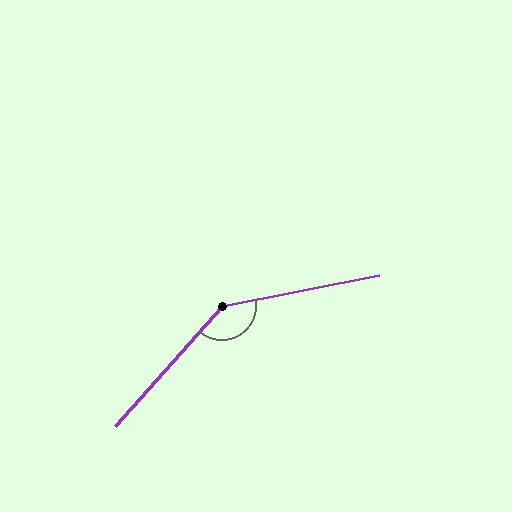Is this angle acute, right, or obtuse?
It is obtuse.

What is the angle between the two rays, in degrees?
Approximately 143 degrees.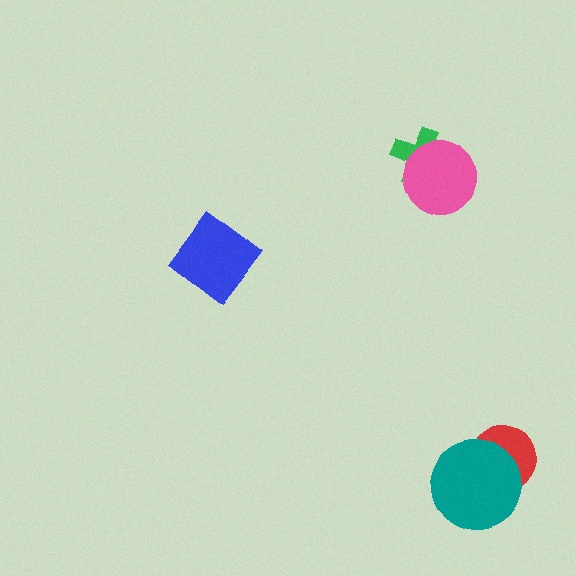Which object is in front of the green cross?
The pink circle is in front of the green cross.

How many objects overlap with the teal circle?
1 object overlaps with the teal circle.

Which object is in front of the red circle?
The teal circle is in front of the red circle.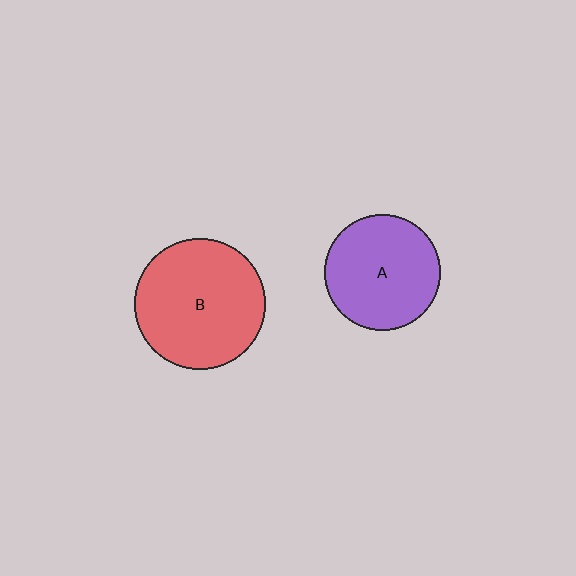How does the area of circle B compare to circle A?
Approximately 1.3 times.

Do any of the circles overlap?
No, none of the circles overlap.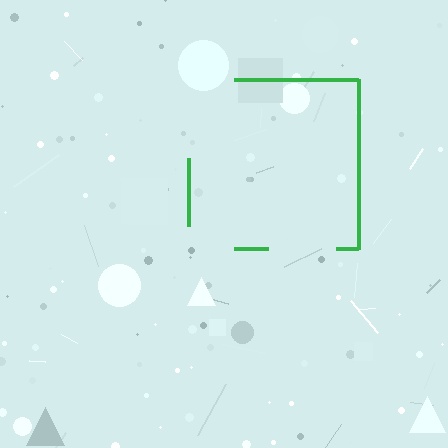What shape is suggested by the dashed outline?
The dashed outline suggests a square.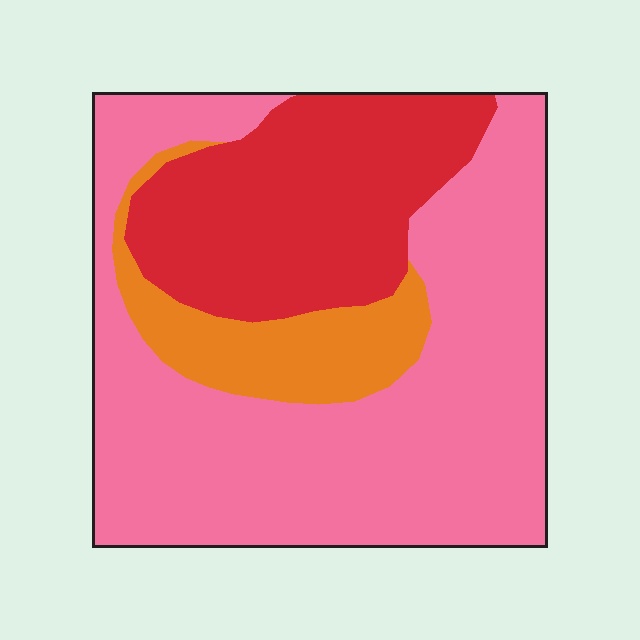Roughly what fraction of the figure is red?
Red takes up about one quarter (1/4) of the figure.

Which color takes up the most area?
Pink, at roughly 60%.